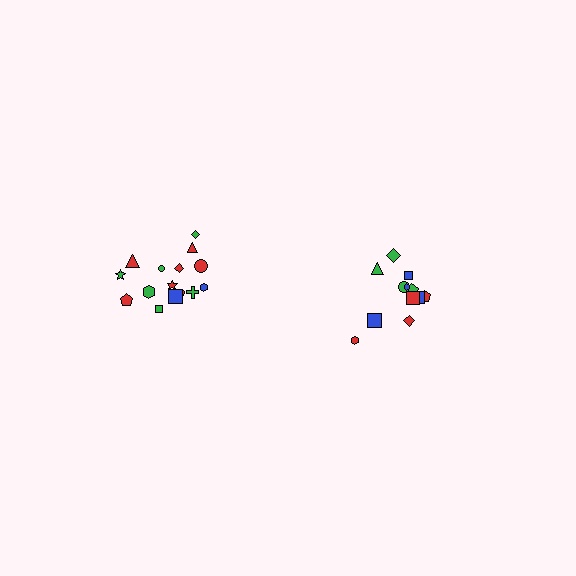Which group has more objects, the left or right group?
The left group.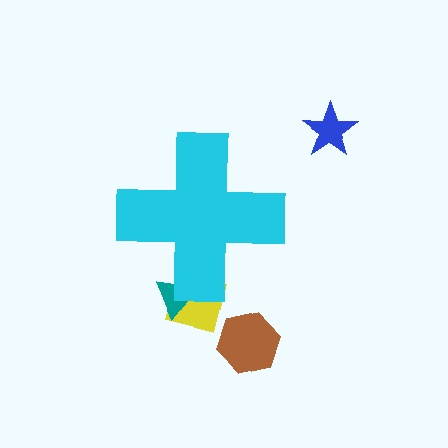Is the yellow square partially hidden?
Yes, the yellow square is partially hidden behind the cyan cross.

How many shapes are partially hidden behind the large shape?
2 shapes are partially hidden.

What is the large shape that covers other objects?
A cyan cross.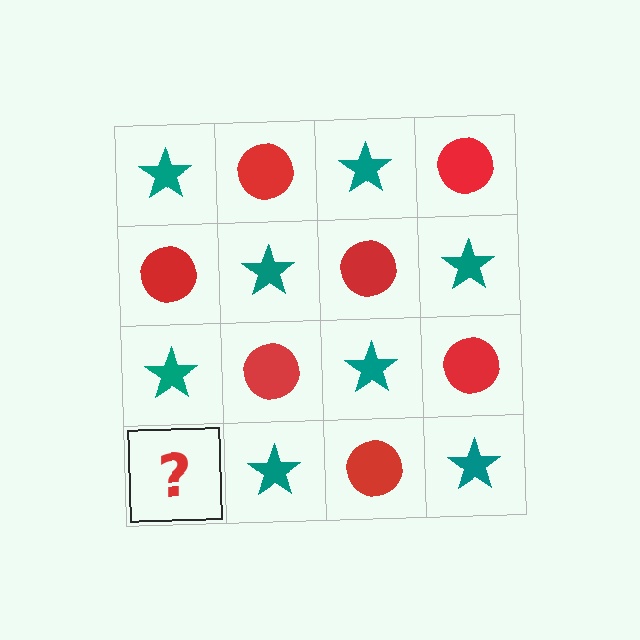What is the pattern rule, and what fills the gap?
The rule is that it alternates teal star and red circle in a checkerboard pattern. The gap should be filled with a red circle.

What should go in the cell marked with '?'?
The missing cell should contain a red circle.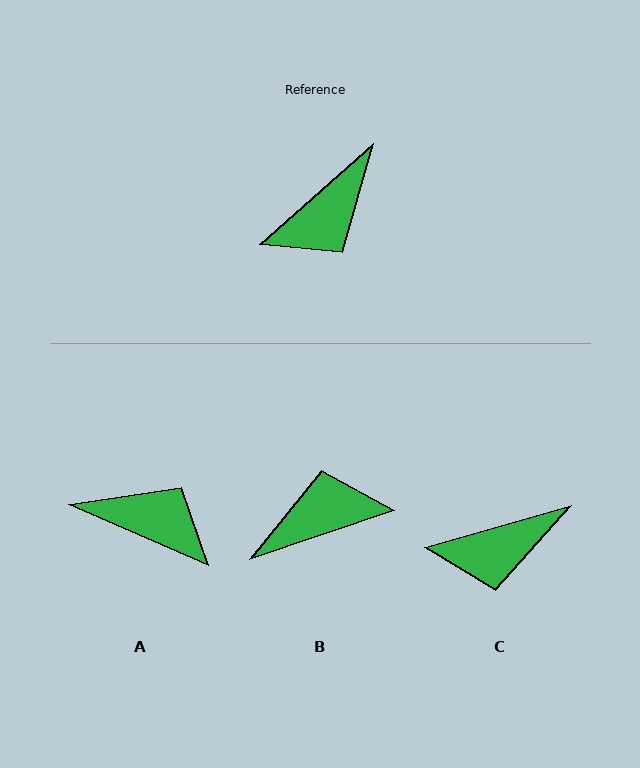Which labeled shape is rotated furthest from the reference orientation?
B, about 157 degrees away.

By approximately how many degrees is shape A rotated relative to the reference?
Approximately 115 degrees counter-clockwise.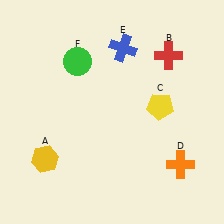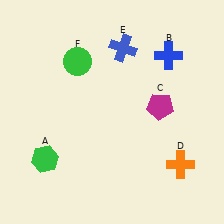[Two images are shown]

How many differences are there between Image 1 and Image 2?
There are 3 differences between the two images.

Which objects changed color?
A changed from yellow to green. B changed from red to blue. C changed from yellow to magenta.